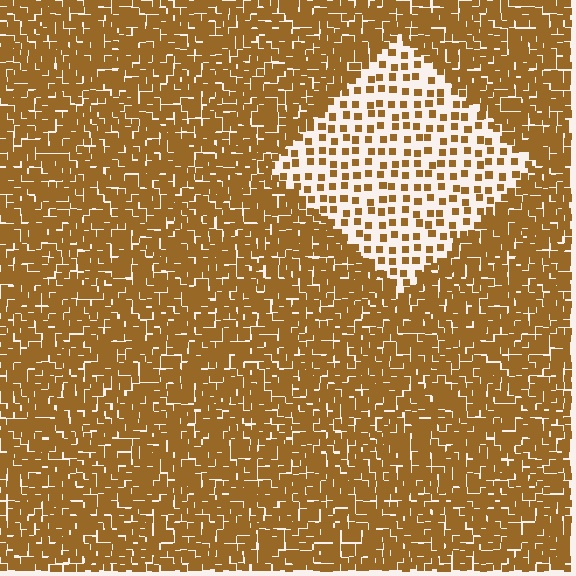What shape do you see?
I see a diamond.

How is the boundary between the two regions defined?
The boundary is defined by a change in element density (approximately 3.0x ratio). All elements are the same color, size, and shape.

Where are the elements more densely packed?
The elements are more densely packed outside the diamond boundary.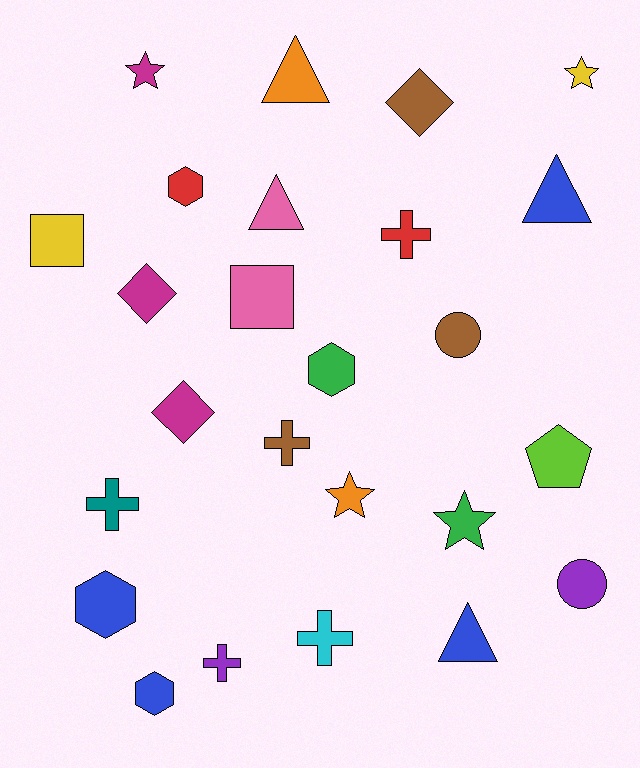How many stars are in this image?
There are 4 stars.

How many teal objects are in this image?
There is 1 teal object.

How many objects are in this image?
There are 25 objects.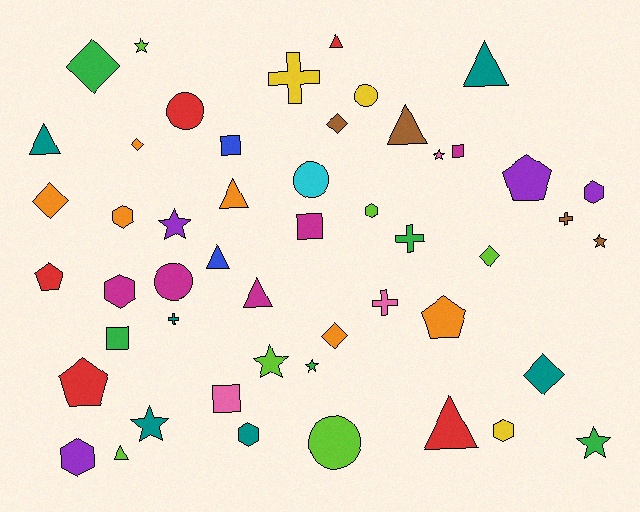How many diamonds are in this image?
There are 7 diamonds.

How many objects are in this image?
There are 50 objects.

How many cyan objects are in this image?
There is 1 cyan object.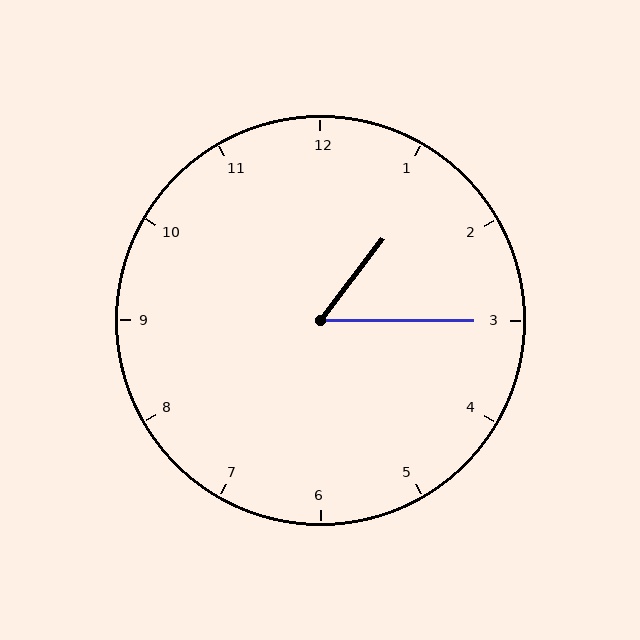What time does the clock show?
1:15.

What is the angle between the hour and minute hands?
Approximately 52 degrees.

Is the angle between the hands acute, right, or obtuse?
It is acute.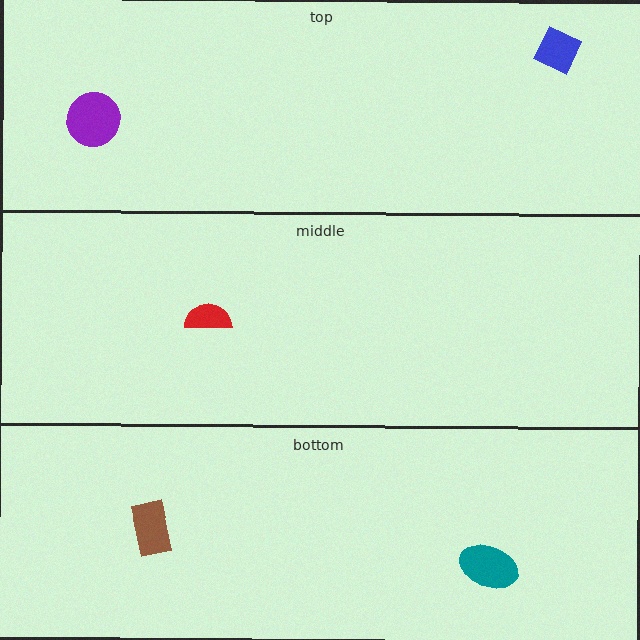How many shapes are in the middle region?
1.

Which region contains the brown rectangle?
The bottom region.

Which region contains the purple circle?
The top region.